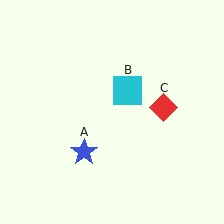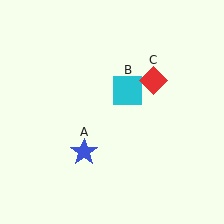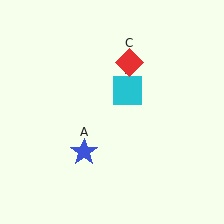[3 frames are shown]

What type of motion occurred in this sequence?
The red diamond (object C) rotated counterclockwise around the center of the scene.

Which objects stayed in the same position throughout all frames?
Blue star (object A) and cyan square (object B) remained stationary.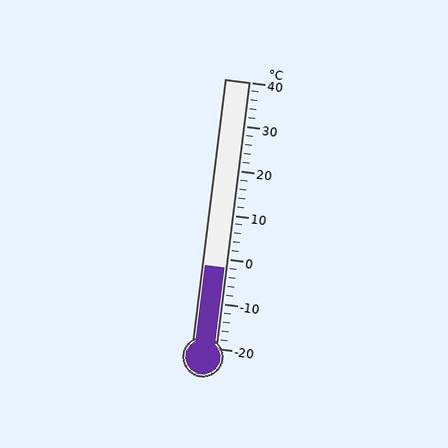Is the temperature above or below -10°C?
The temperature is above -10°C.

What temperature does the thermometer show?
The thermometer shows approximately -2°C.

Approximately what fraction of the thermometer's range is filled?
The thermometer is filled to approximately 30% of its range.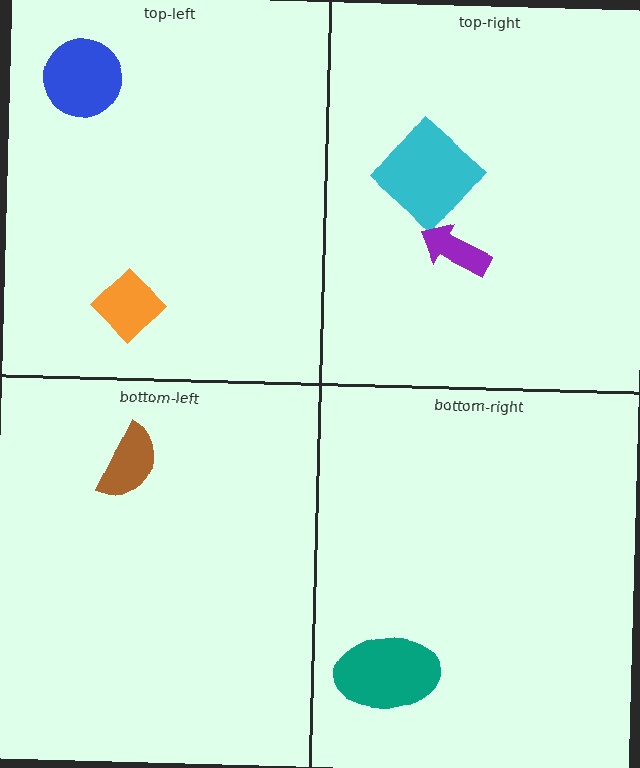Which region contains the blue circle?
The top-left region.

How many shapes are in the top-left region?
2.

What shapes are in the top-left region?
The blue circle, the orange diamond.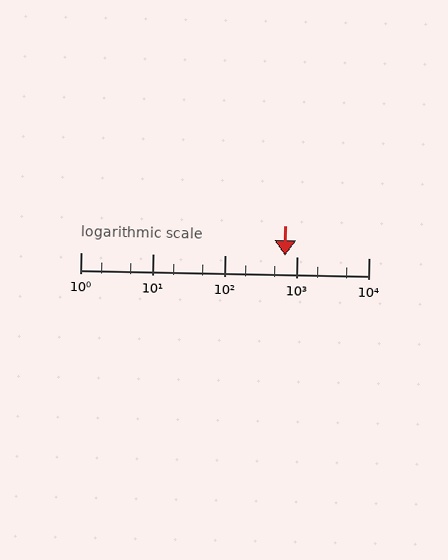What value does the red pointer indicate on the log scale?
The pointer indicates approximately 700.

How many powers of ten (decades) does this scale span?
The scale spans 4 decades, from 1 to 10000.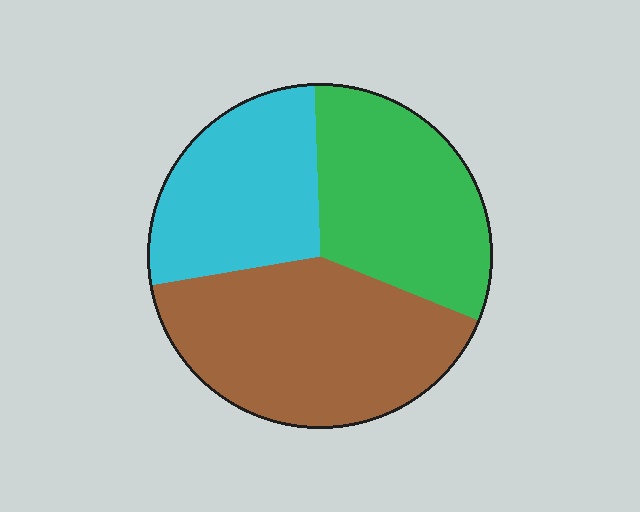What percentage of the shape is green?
Green covers 32% of the shape.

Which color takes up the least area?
Cyan, at roughly 25%.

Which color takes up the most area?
Brown, at roughly 40%.